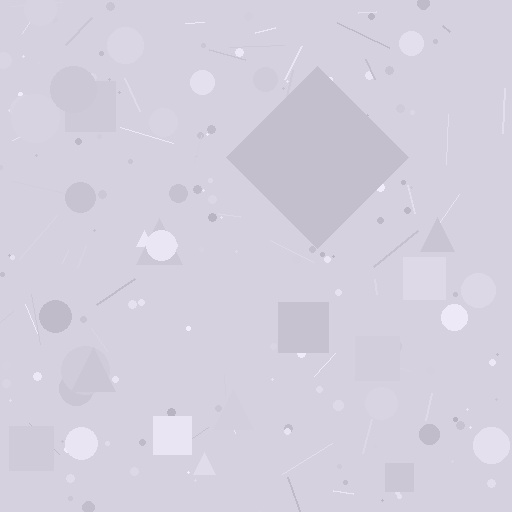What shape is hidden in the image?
A diamond is hidden in the image.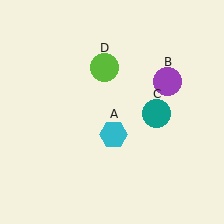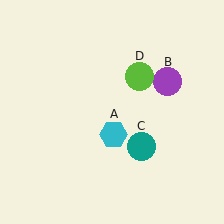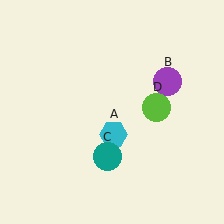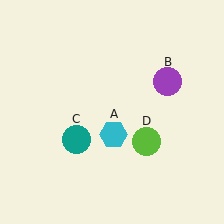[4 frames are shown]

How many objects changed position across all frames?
2 objects changed position: teal circle (object C), lime circle (object D).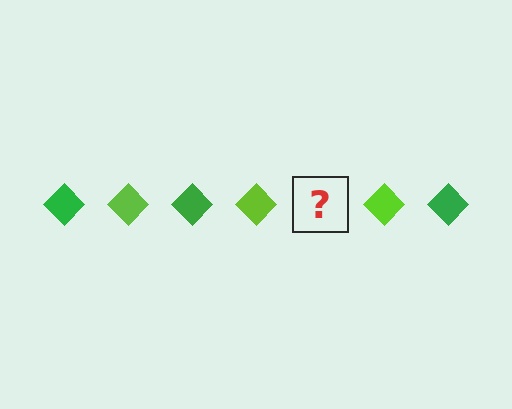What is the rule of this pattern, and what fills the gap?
The rule is that the pattern cycles through green, lime diamonds. The gap should be filled with a green diamond.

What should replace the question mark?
The question mark should be replaced with a green diamond.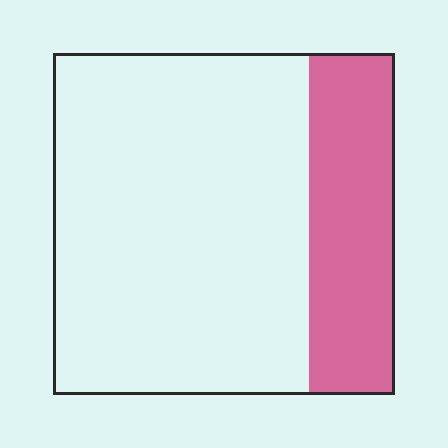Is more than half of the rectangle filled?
No.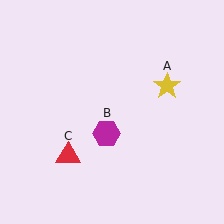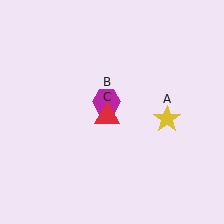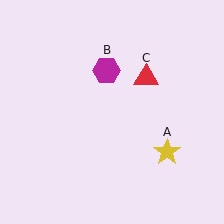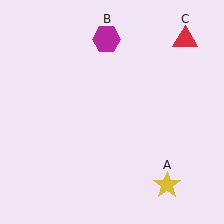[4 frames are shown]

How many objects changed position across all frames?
3 objects changed position: yellow star (object A), magenta hexagon (object B), red triangle (object C).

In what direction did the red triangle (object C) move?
The red triangle (object C) moved up and to the right.